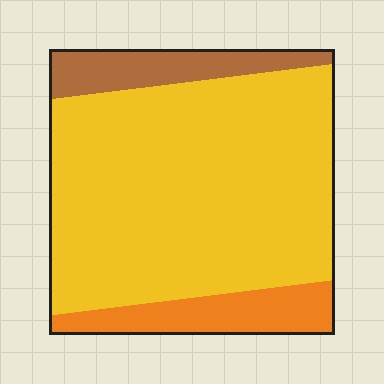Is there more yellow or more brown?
Yellow.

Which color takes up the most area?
Yellow, at roughly 75%.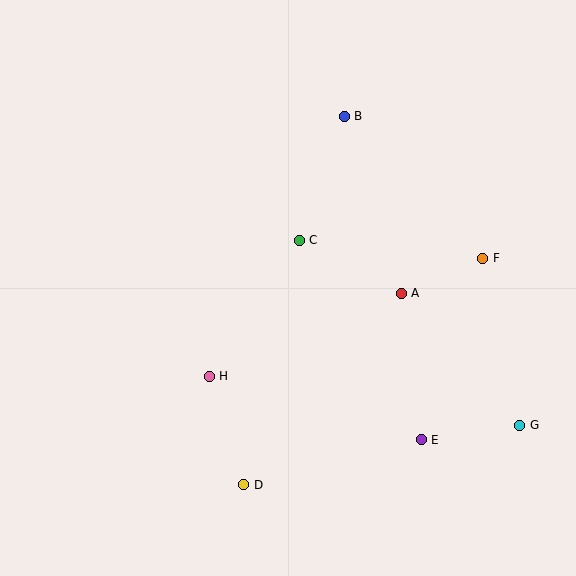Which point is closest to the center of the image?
Point C at (299, 240) is closest to the center.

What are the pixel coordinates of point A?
Point A is at (401, 293).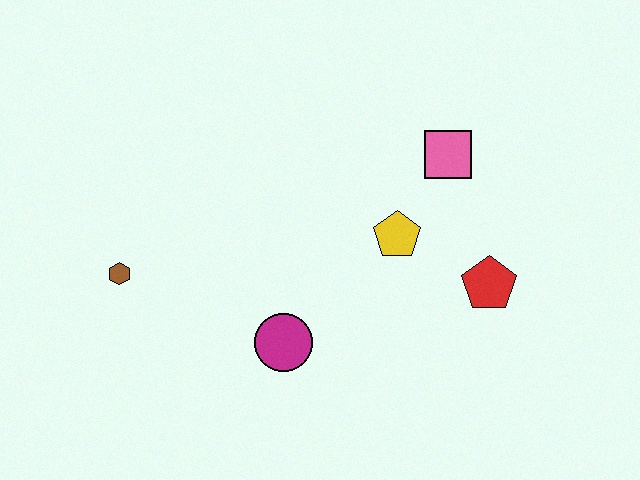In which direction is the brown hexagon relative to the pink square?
The brown hexagon is to the left of the pink square.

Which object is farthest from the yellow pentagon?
The brown hexagon is farthest from the yellow pentagon.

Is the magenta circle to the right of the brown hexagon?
Yes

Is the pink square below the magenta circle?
No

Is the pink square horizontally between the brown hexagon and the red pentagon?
Yes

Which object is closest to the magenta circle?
The yellow pentagon is closest to the magenta circle.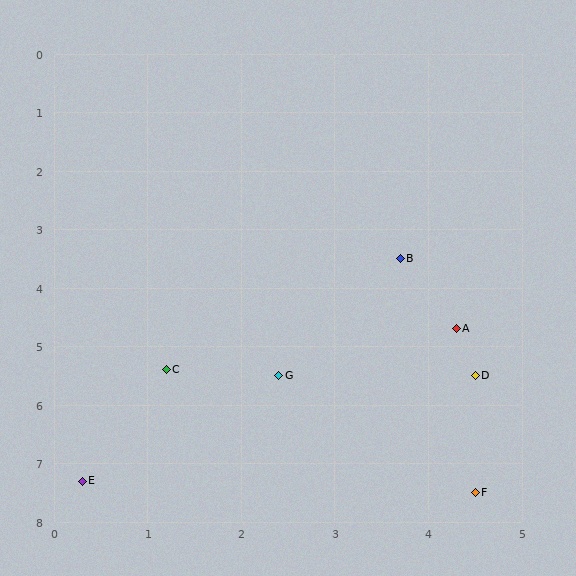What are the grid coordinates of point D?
Point D is at approximately (4.5, 5.5).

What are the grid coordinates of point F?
Point F is at approximately (4.5, 7.5).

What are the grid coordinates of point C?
Point C is at approximately (1.2, 5.4).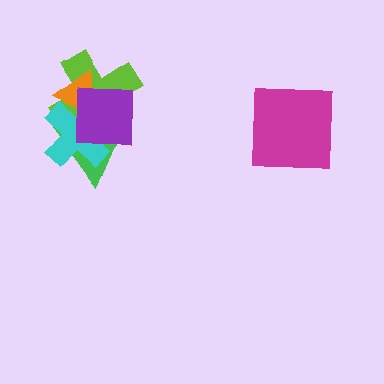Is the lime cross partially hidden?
Yes, it is partially covered by another shape.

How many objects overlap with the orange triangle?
4 objects overlap with the orange triangle.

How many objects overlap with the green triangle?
4 objects overlap with the green triangle.